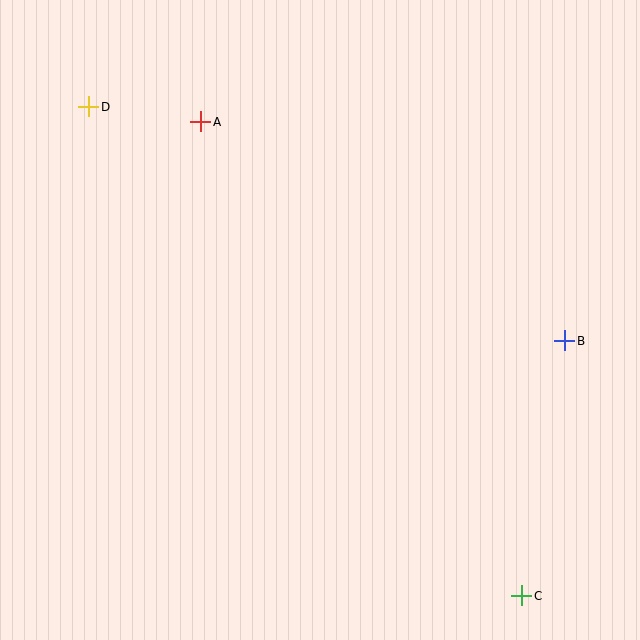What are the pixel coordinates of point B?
Point B is at (565, 341).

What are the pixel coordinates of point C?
Point C is at (522, 596).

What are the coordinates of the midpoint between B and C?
The midpoint between B and C is at (543, 468).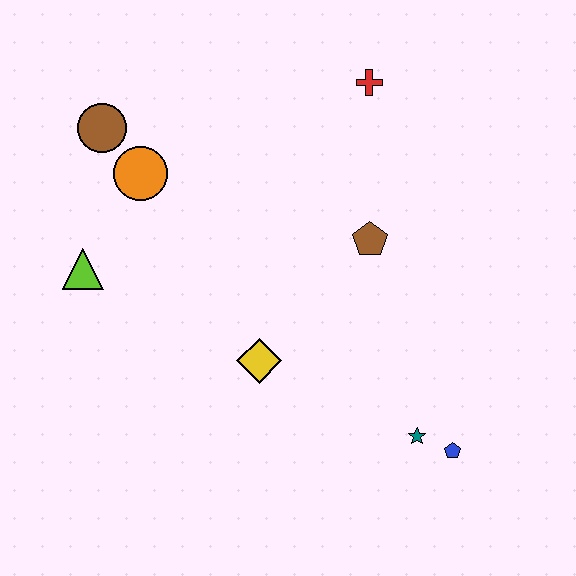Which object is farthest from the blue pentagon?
The brown circle is farthest from the blue pentagon.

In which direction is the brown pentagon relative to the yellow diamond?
The brown pentagon is above the yellow diamond.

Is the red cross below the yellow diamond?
No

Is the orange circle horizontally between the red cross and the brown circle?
Yes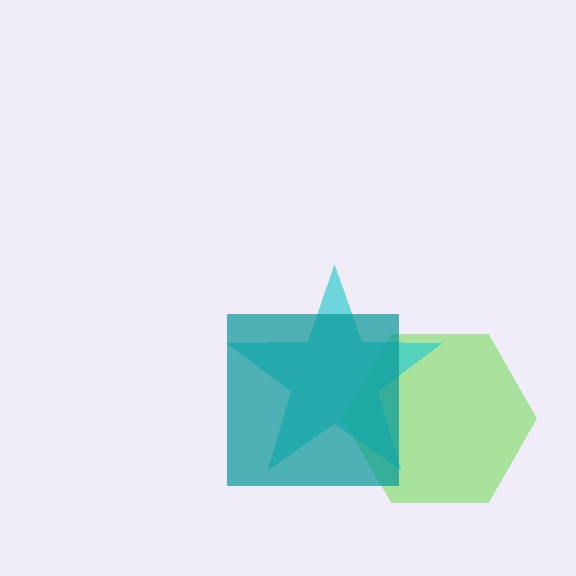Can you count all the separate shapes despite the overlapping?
Yes, there are 3 separate shapes.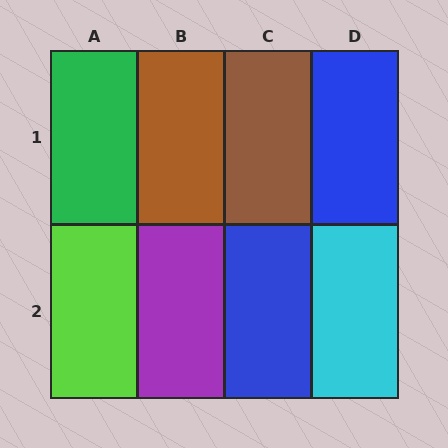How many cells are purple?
1 cell is purple.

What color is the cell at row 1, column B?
Brown.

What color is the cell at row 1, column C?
Brown.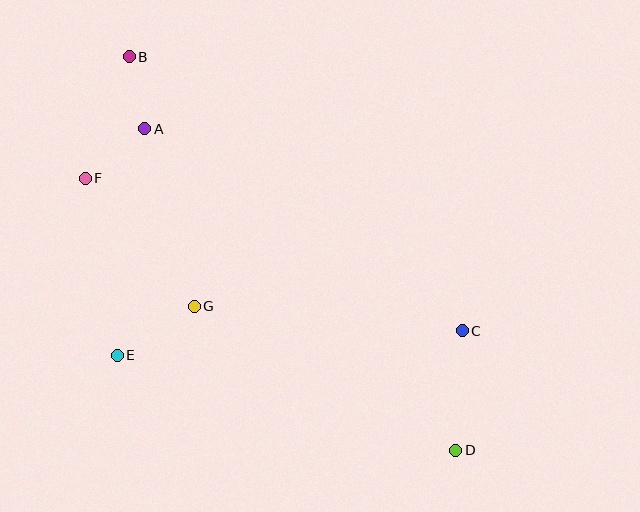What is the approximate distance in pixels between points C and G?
The distance between C and G is approximately 269 pixels.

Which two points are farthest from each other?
Points B and D are farthest from each other.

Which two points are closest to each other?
Points A and B are closest to each other.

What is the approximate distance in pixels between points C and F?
The distance between C and F is approximately 407 pixels.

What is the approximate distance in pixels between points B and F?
The distance between B and F is approximately 129 pixels.